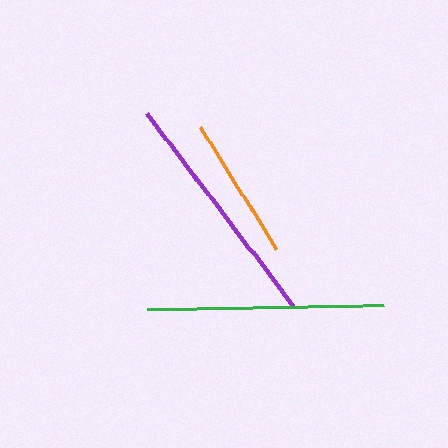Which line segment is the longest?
The purple line is the longest at approximately 243 pixels.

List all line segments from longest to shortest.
From longest to shortest: purple, green, orange.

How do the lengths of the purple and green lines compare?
The purple and green lines are approximately the same length.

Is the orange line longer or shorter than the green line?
The green line is longer than the orange line.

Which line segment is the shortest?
The orange line is the shortest at approximately 143 pixels.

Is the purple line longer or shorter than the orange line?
The purple line is longer than the orange line.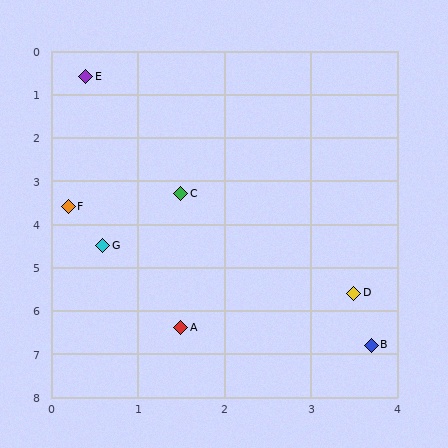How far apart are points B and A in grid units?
Points B and A are about 2.2 grid units apart.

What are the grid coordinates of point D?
Point D is at approximately (3.5, 5.6).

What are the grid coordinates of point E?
Point E is at approximately (0.4, 0.6).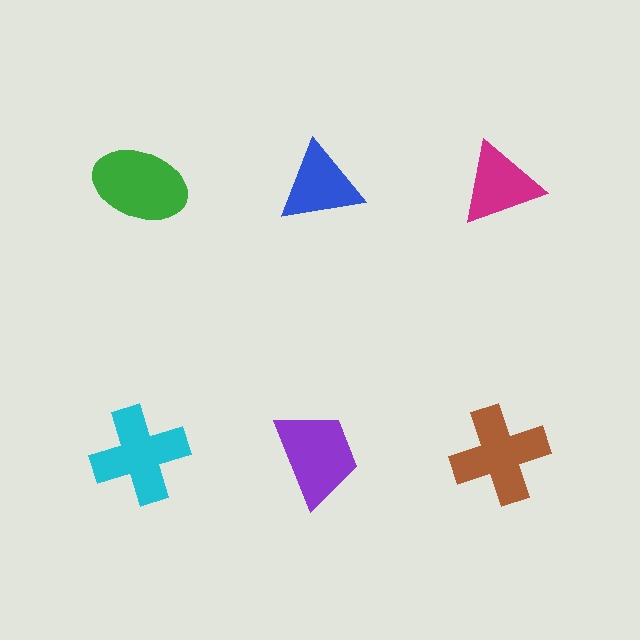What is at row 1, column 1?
A green ellipse.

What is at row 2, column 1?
A cyan cross.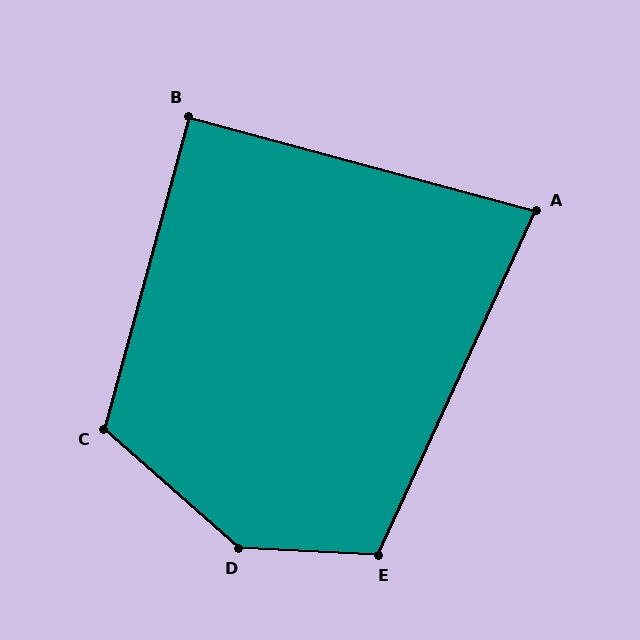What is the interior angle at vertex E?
Approximately 112 degrees (obtuse).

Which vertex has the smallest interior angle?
A, at approximately 80 degrees.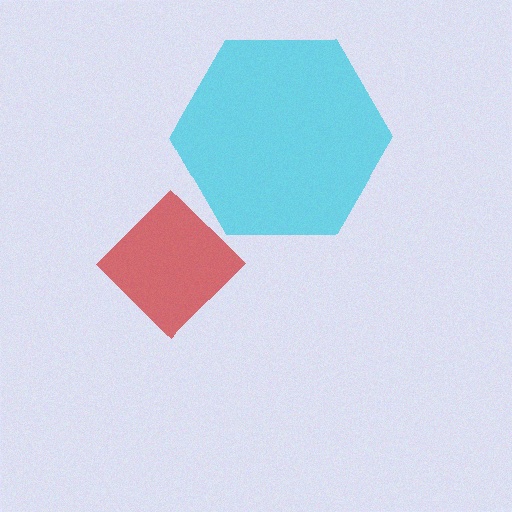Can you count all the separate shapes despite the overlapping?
Yes, there are 2 separate shapes.